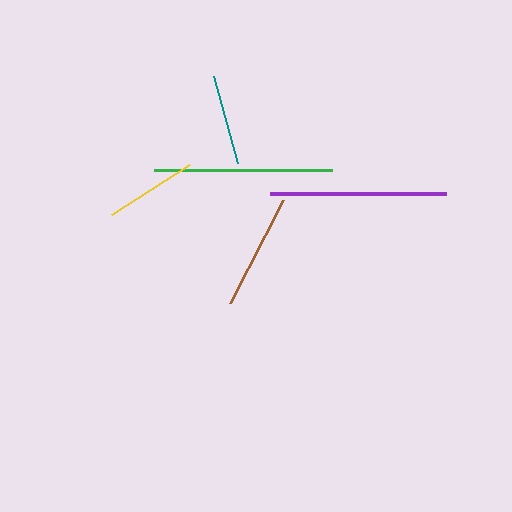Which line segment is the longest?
The green line is the longest at approximately 178 pixels.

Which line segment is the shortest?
The teal line is the shortest at approximately 91 pixels.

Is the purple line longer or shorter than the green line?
The green line is longer than the purple line.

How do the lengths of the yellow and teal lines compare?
The yellow and teal lines are approximately the same length.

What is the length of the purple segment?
The purple segment is approximately 176 pixels long.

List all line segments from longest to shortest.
From longest to shortest: green, purple, brown, yellow, teal.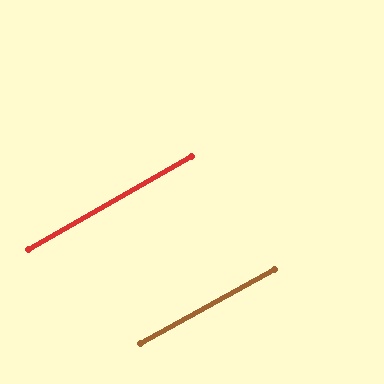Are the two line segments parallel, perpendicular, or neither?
Parallel — their directions differ by only 0.7°.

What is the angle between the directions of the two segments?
Approximately 1 degree.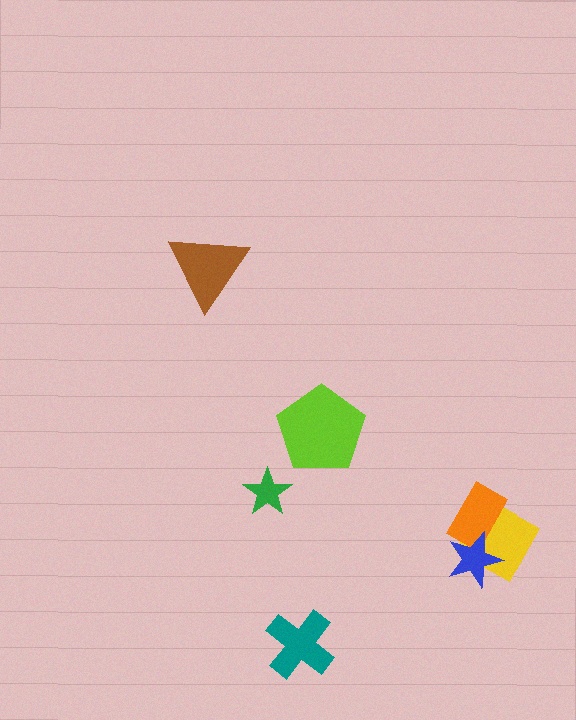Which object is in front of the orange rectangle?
The blue star is in front of the orange rectangle.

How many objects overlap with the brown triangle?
0 objects overlap with the brown triangle.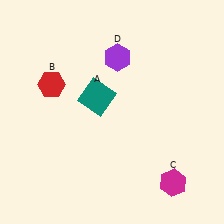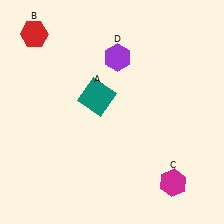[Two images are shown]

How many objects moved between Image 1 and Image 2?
1 object moved between the two images.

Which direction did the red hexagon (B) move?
The red hexagon (B) moved up.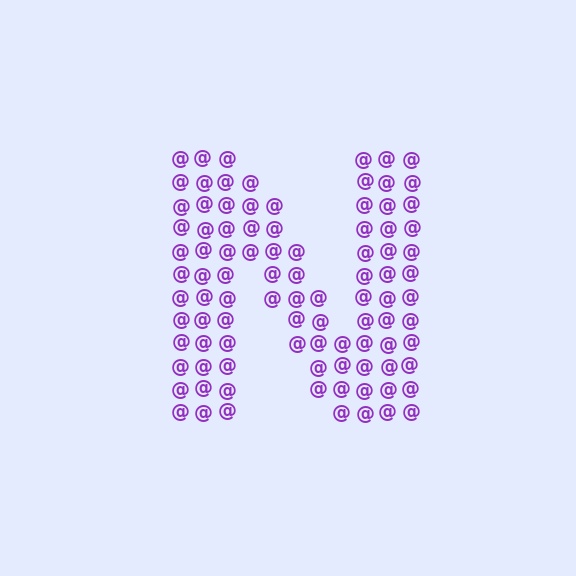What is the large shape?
The large shape is the letter N.